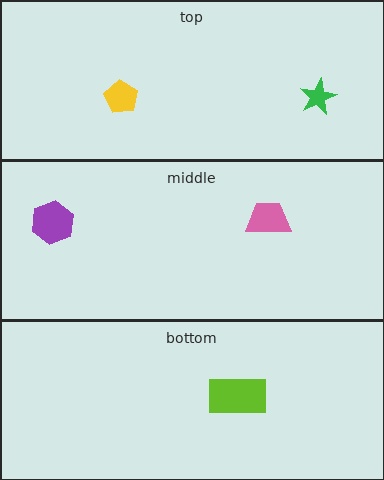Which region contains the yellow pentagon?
The top region.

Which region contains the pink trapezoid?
The middle region.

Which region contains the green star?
The top region.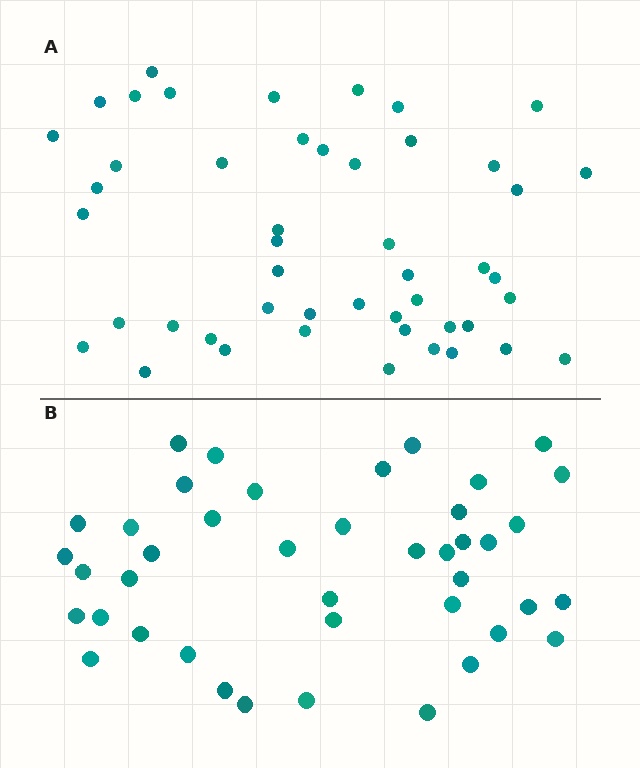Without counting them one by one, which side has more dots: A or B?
Region A (the top region) has more dots.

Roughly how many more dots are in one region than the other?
Region A has about 6 more dots than region B.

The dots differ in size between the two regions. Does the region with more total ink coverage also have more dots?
No. Region B has more total ink coverage because its dots are larger, but region A actually contains more individual dots. Total area can be misleading — the number of items is what matters here.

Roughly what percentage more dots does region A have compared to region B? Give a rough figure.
About 15% more.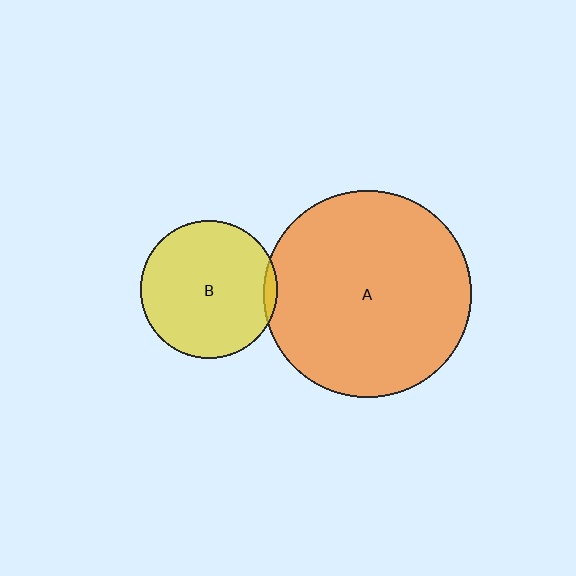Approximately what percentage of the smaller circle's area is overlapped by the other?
Approximately 5%.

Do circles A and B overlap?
Yes.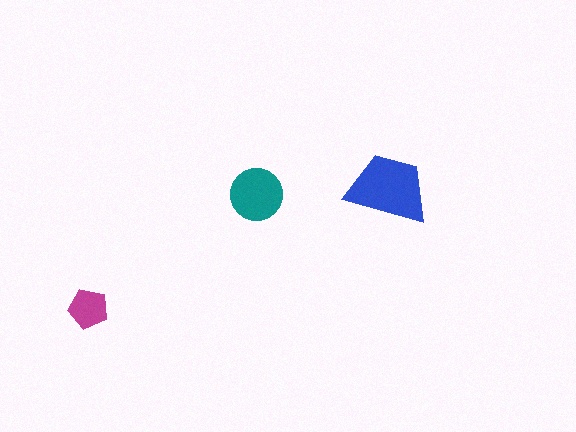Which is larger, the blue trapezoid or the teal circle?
The blue trapezoid.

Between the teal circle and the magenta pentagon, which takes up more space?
The teal circle.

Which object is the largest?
The blue trapezoid.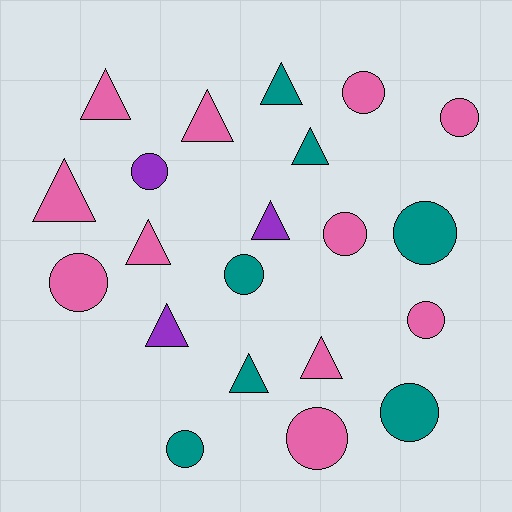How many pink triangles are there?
There are 5 pink triangles.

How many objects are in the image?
There are 21 objects.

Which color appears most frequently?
Pink, with 11 objects.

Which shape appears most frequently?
Circle, with 11 objects.